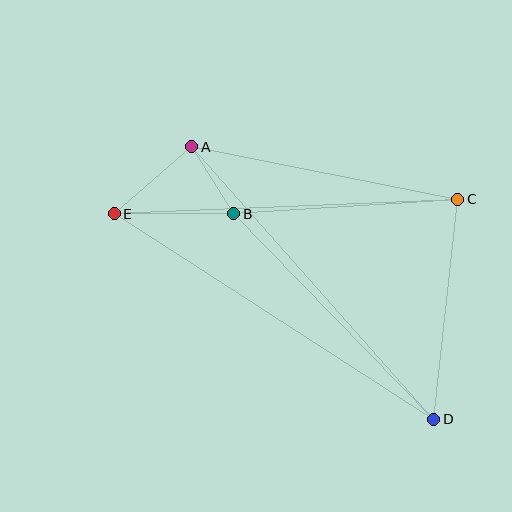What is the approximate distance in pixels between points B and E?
The distance between B and E is approximately 120 pixels.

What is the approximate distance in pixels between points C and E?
The distance between C and E is approximately 344 pixels.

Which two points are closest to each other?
Points A and B are closest to each other.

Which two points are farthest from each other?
Points D and E are farthest from each other.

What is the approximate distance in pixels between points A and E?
The distance between A and E is approximately 102 pixels.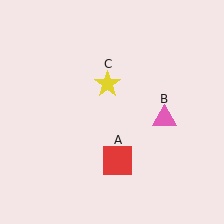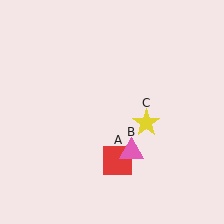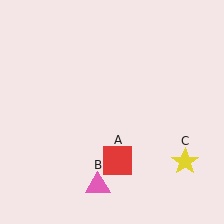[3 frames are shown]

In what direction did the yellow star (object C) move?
The yellow star (object C) moved down and to the right.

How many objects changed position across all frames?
2 objects changed position: pink triangle (object B), yellow star (object C).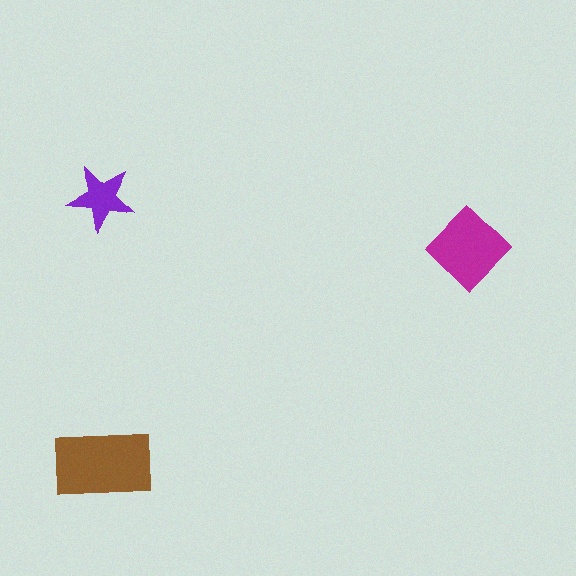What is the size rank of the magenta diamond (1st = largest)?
2nd.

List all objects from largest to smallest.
The brown rectangle, the magenta diamond, the purple star.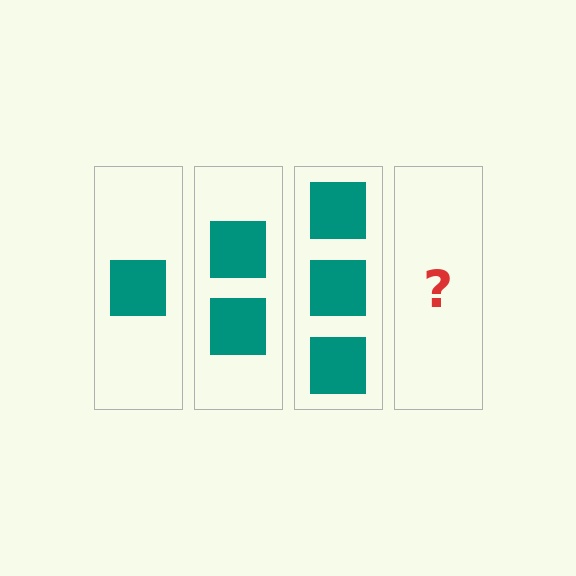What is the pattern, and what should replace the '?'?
The pattern is that each step adds one more square. The '?' should be 4 squares.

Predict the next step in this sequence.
The next step is 4 squares.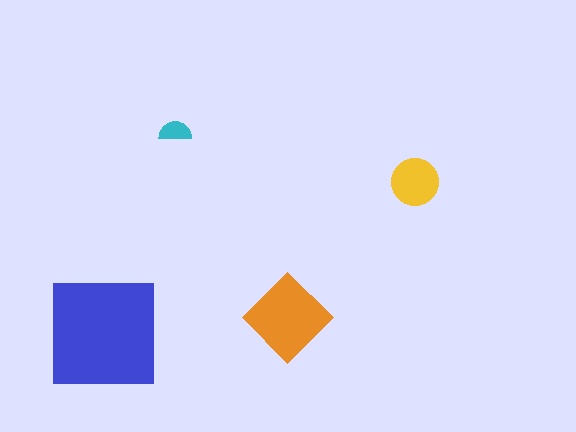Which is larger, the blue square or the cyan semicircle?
The blue square.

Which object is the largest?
The blue square.